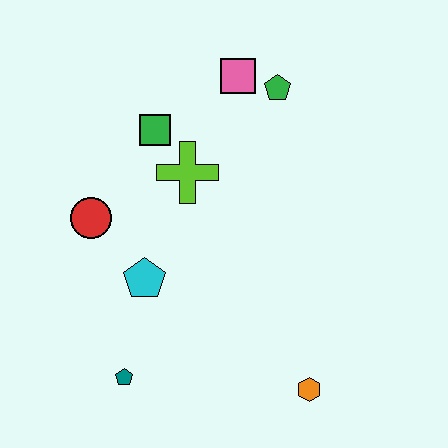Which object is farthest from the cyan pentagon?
The green pentagon is farthest from the cyan pentagon.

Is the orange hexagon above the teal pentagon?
No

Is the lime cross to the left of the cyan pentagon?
No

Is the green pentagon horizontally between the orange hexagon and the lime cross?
Yes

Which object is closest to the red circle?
The cyan pentagon is closest to the red circle.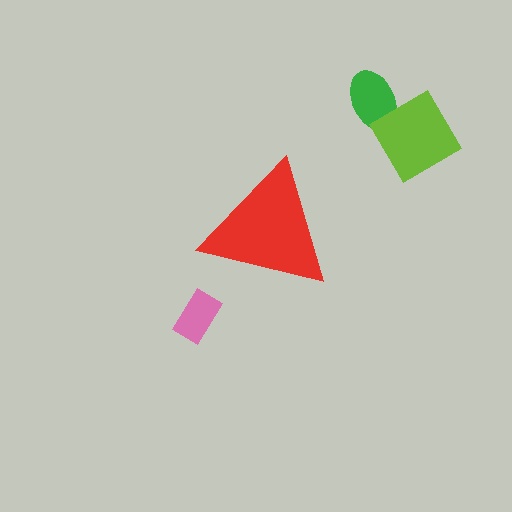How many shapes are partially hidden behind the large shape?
0 shapes are partially hidden.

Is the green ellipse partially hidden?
No, the green ellipse is fully visible.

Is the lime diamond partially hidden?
No, the lime diamond is fully visible.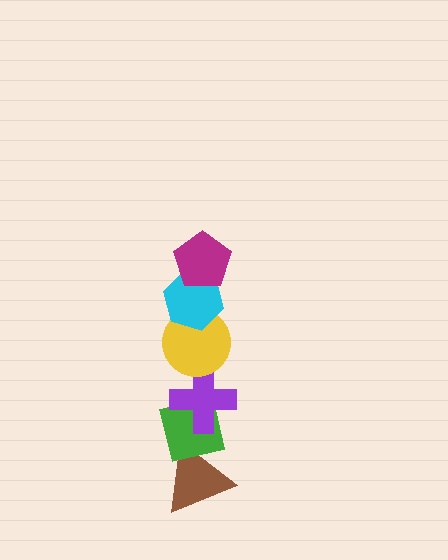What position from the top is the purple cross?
The purple cross is 4th from the top.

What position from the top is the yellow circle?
The yellow circle is 3rd from the top.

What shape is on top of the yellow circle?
The cyan hexagon is on top of the yellow circle.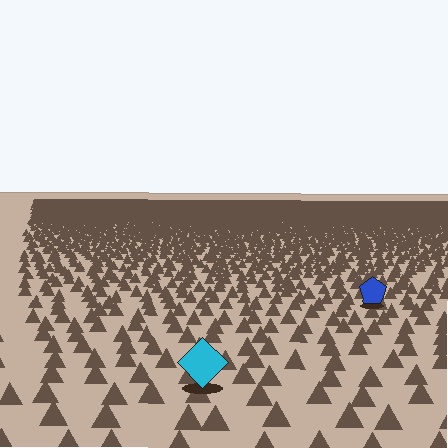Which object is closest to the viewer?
The cyan diamond is closest. The texture marks near it are larger and more spread out.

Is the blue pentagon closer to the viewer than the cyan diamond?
No. The cyan diamond is closer — you can tell from the texture gradient: the ground texture is coarser near it.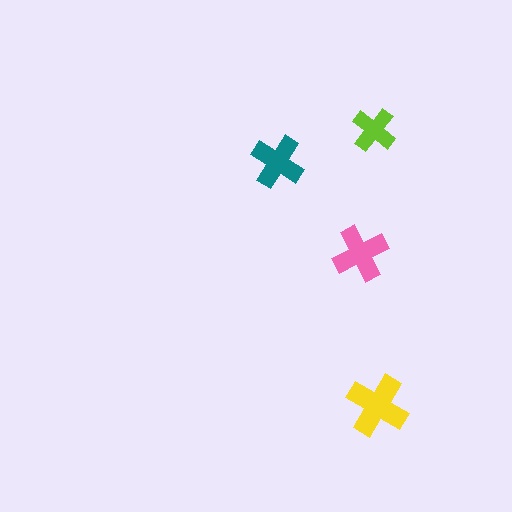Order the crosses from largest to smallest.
the yellow one, the pink one, the teal one, the lime one.